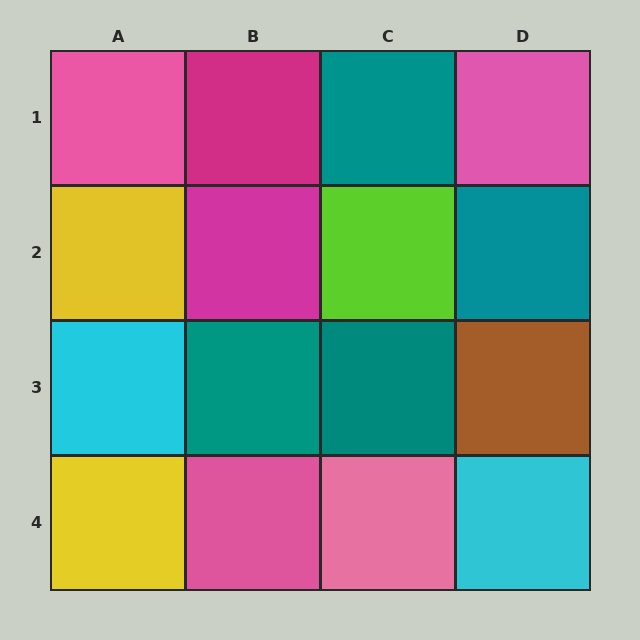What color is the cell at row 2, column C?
Lime.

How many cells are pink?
4 cells are pink.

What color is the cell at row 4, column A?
Yellow.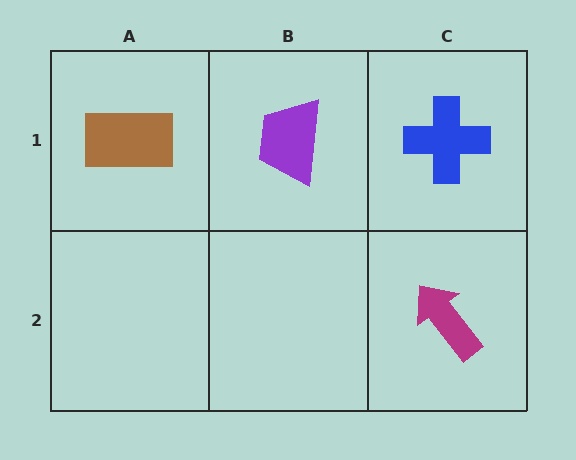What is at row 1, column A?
A brown rectangle.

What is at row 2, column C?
A magenta arrow.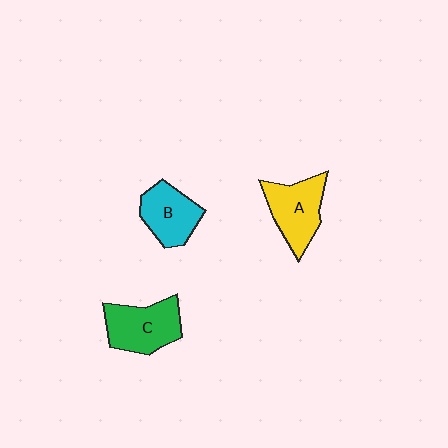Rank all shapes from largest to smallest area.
From largest to smallest: C (green), A (yellow), B (cyan).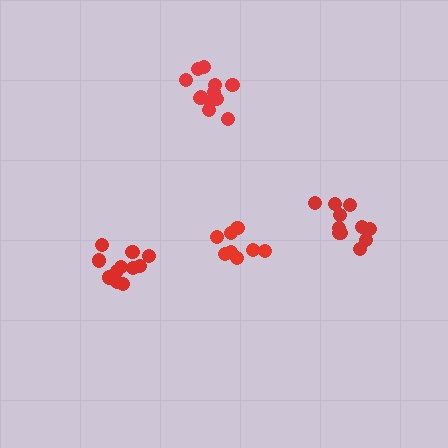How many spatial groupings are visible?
There are 4 spatial groupings.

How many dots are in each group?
Group 1: 8 dots, Group 2: 12 dots, Group 3: 11 dots, Group 4: 11 dots (42 total).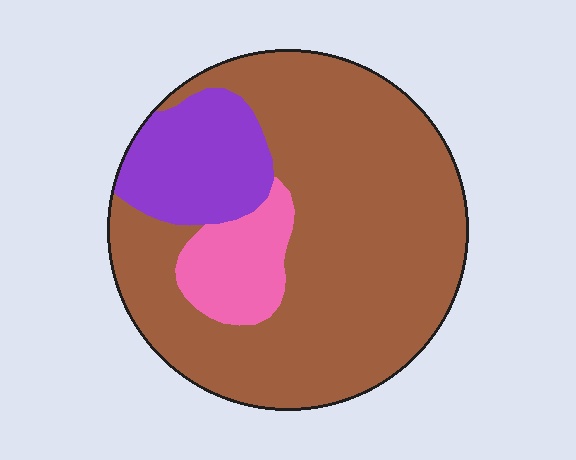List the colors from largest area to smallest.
From largest to smallest: brown, purple, pink.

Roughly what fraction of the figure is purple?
Purple takes up about one sixth (1/6) of the figure.